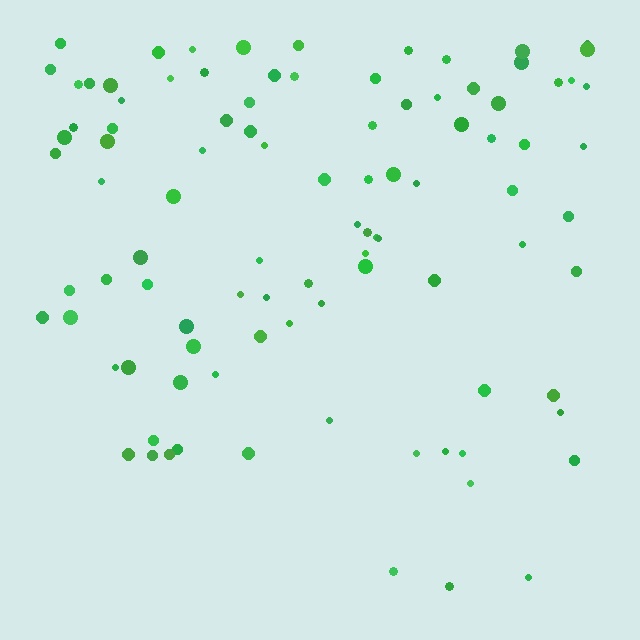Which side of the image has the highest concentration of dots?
The top.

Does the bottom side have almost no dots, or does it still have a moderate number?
Still a moderate number, just noticeably fewer than the top.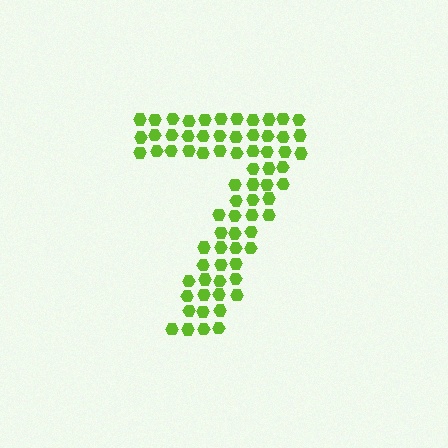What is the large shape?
The large shape is the digit 7.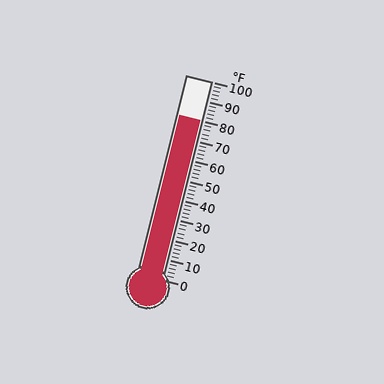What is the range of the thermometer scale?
The thermometer scale ranges from 0°F to 100°F.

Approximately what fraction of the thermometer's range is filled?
The thermometer is filled to approximately 80% of its range.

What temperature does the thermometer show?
The thermometer shows approximately 80°F.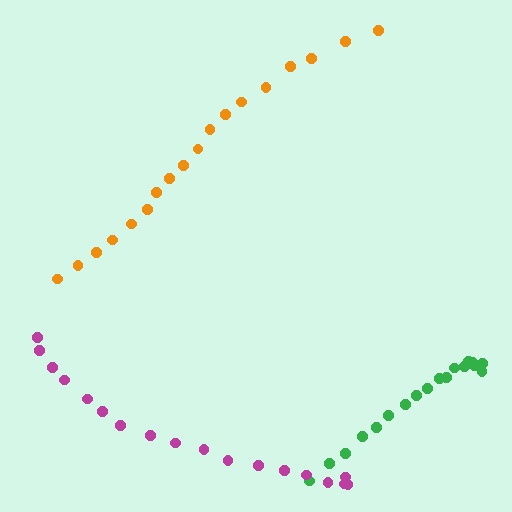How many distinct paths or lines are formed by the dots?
There are 3 distinct paths.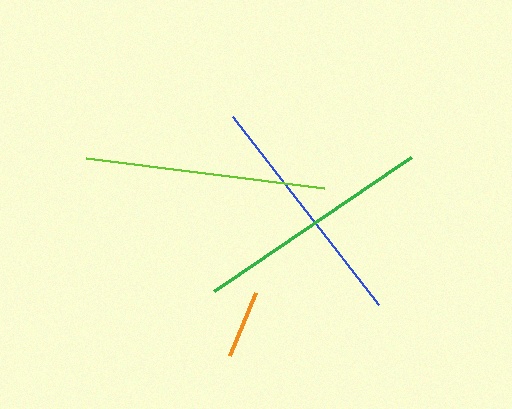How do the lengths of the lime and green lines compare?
The lime and green lines are approximately the same length.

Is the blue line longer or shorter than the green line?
The green line is longer than the blue line.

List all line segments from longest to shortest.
From longest to shortest: lime, green, blue, orange.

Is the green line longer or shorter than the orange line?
The green line is longer than the orange line.